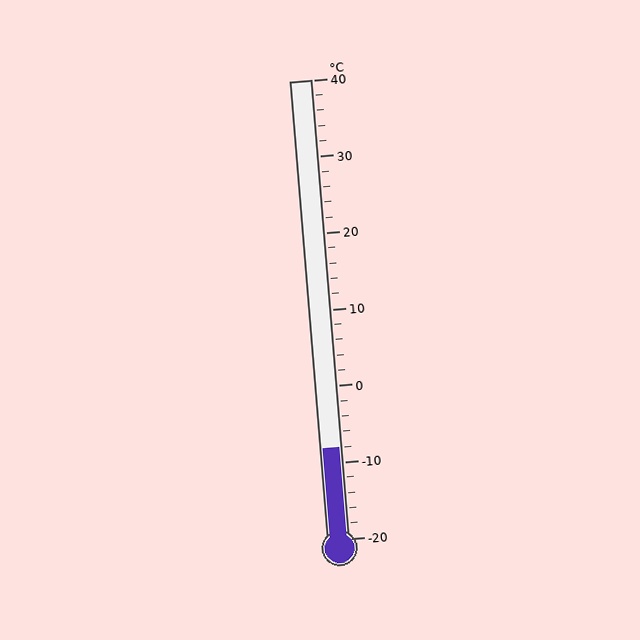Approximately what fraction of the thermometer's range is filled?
The thermometer is filled to approximately 20% of its range.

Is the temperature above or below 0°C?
The temperature is below 0°C.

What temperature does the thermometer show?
The thermometer shows approximately -8°C.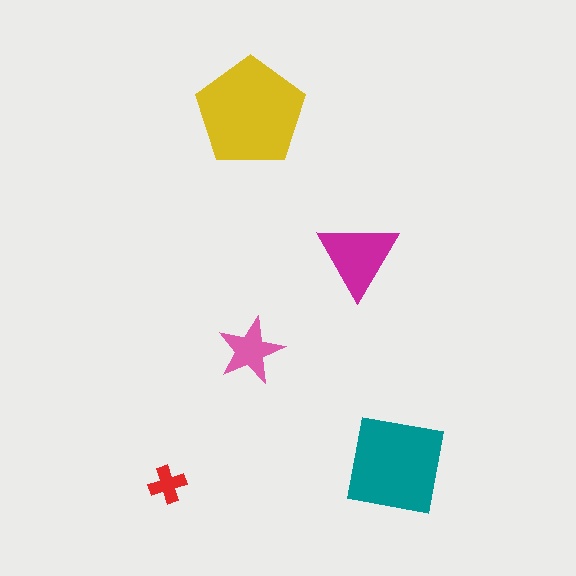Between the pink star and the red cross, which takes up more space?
The pink star.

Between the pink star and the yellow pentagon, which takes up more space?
The yellow pentagon.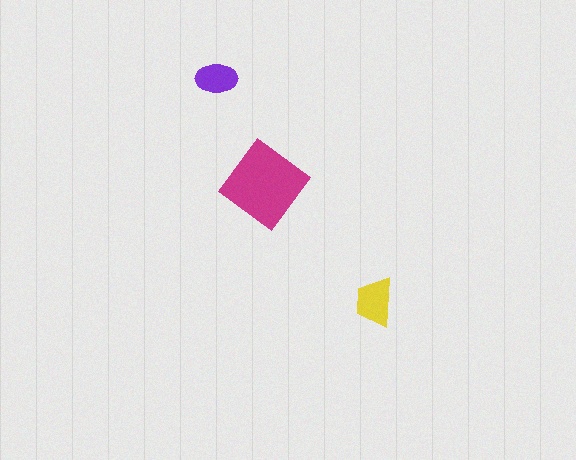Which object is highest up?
The purple ellipse is topmost.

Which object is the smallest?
The purple ellipse.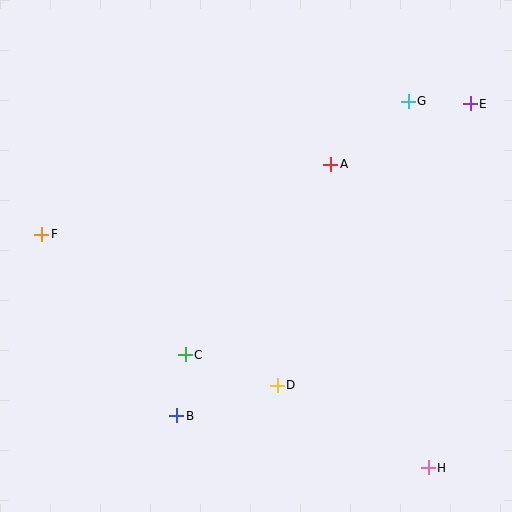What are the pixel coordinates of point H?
Point H is at (428, 468).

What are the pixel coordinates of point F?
Point F is at (42, 234).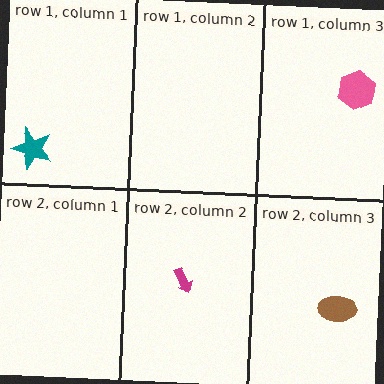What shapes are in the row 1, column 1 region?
The teal star.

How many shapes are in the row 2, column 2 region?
1.